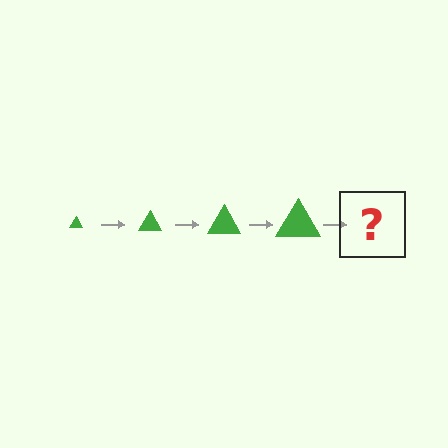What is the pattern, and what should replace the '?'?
The pattern is that the triangle gets progressively larger each step. The '?' should be a green triangle, larger than the previous one.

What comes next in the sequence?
The next element should be a green triangle, larger than the previous one.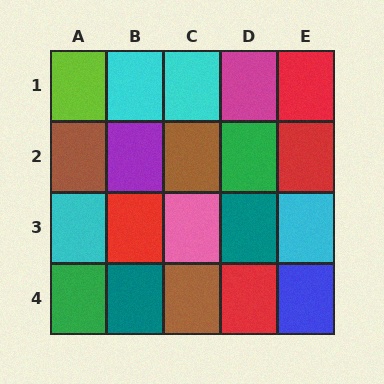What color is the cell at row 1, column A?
Lime.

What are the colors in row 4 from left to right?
Green, teal, brown, red, blue.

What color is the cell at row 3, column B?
Red.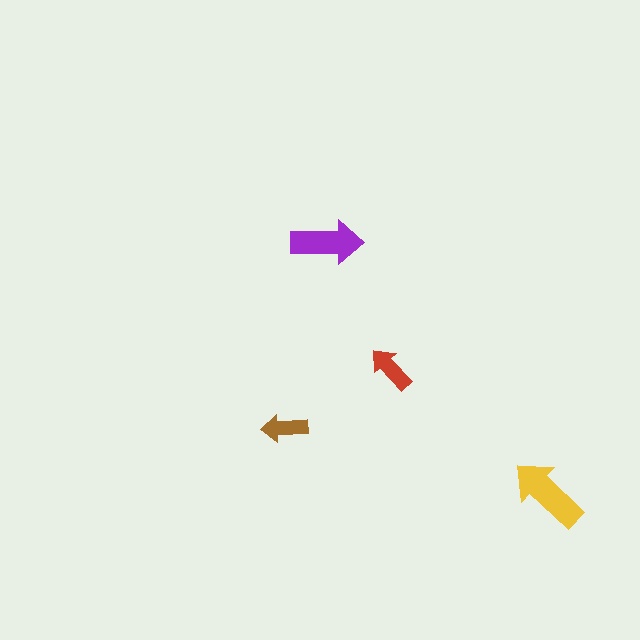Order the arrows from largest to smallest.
the yellow one, the purple one, the red one, the brown one.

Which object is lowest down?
The yellow arrow is bottommost.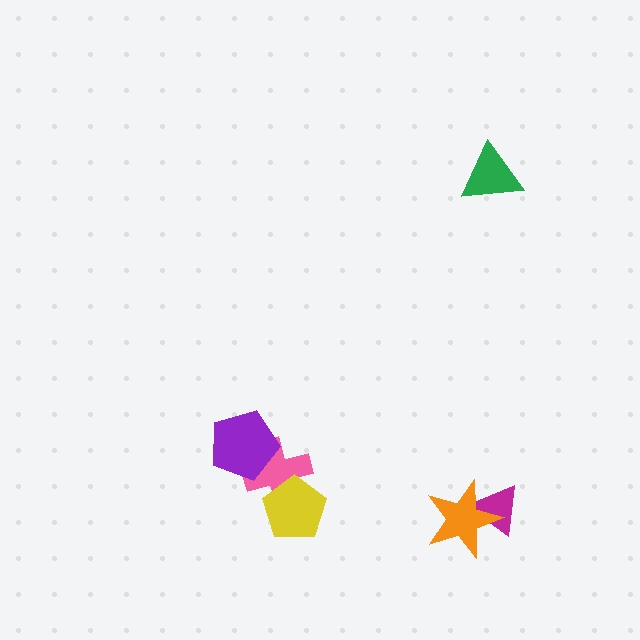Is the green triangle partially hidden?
No, no other shape covers it.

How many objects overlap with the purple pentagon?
1 object overlaps with the purple pentagon.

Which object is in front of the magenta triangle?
The orange star is in front of the magenta triangle.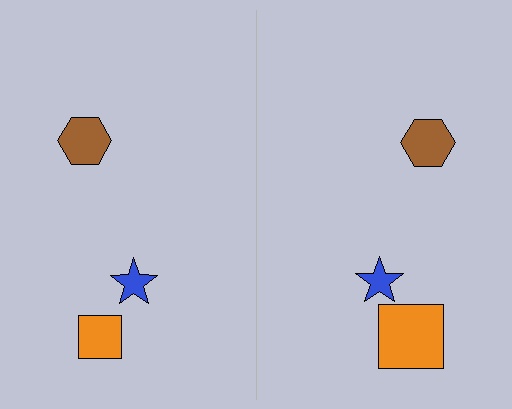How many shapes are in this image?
There are 6 shapes in this image.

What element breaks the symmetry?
The orange square on the right side has a different size than its mirror counterpart.